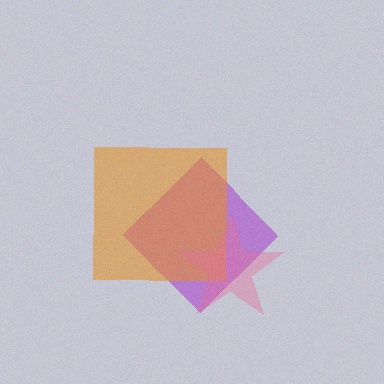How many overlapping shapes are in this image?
There are 3 overlapping shapes in the image.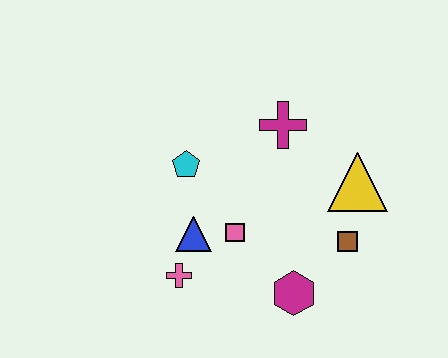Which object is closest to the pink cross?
The blue triangle is closest to the pink cross.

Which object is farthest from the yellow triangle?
The pink cross is farthest from the yellow triangle.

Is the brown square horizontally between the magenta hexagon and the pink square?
No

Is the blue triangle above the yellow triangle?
No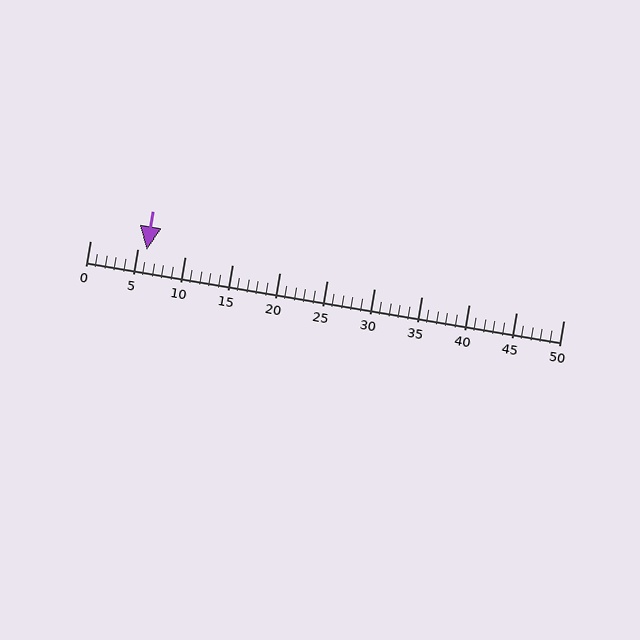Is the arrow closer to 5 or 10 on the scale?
The arrow is closer to 5.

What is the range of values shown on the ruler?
The ruler shows values from 0 to 50.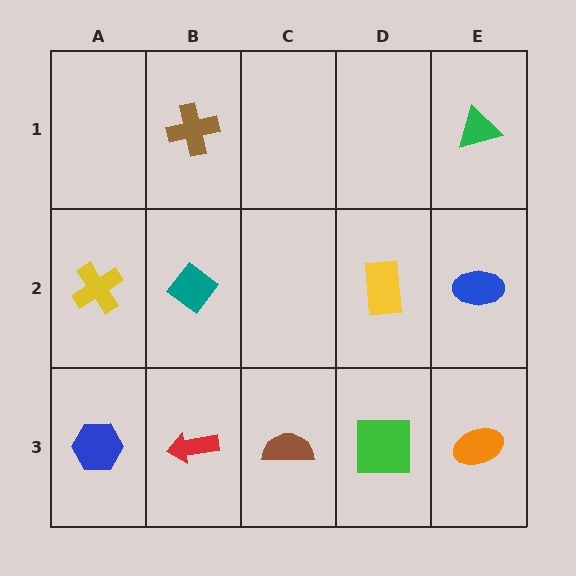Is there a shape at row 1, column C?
No, that cell is empty.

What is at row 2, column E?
A blue ellipse.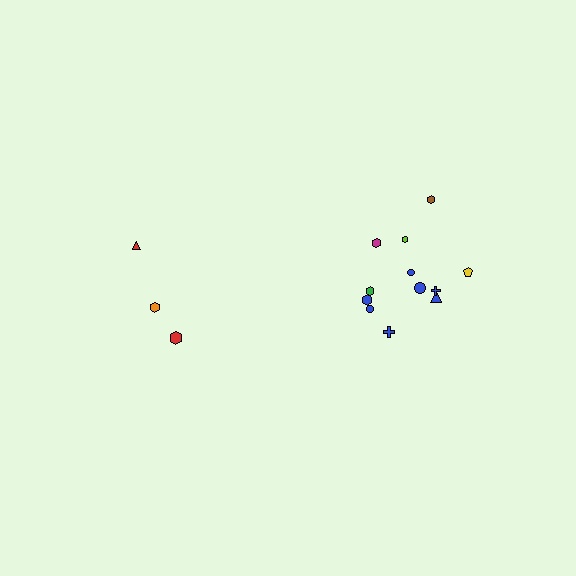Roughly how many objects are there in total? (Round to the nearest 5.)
Roughly 15 objects in total.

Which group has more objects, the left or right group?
The right group.